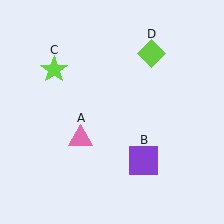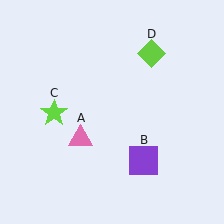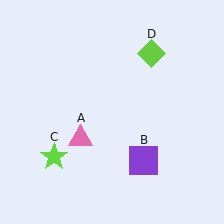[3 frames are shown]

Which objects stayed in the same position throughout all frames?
Pink triangle (object A) and purple square (object B) and lime diamond (object D) remained stationary.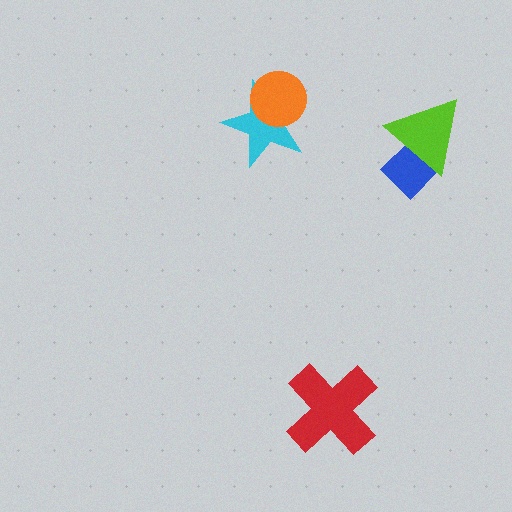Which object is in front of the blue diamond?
The lime triangle is in front of the blue diamond.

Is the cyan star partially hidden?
Yes, it is partially covered by another shape.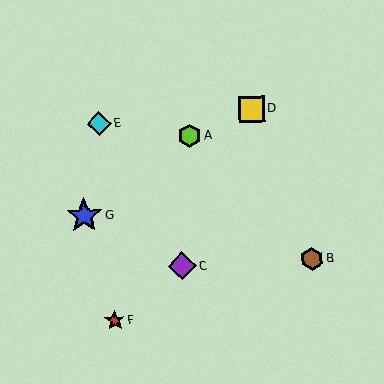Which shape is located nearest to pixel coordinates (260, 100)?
The yellow square (labeled D) at (252, 109) is nearest to that location.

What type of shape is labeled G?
Shape G is a blue star.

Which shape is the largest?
The blue star (labeled G) is the largest.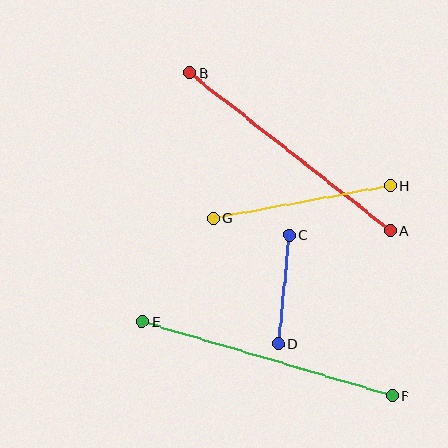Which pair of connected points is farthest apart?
Points E and F are farthest apart.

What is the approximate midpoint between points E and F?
The midpoint is at approximately (267, 359) pixels.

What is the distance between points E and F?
The distance is approximately 261 pixels.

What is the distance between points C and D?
The distance is approximately 109 pixels.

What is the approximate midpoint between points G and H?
The midpoint is at approximately (302, 202) pixels.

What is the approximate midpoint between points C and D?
The midpoint is at approximately (284, 289) pixels.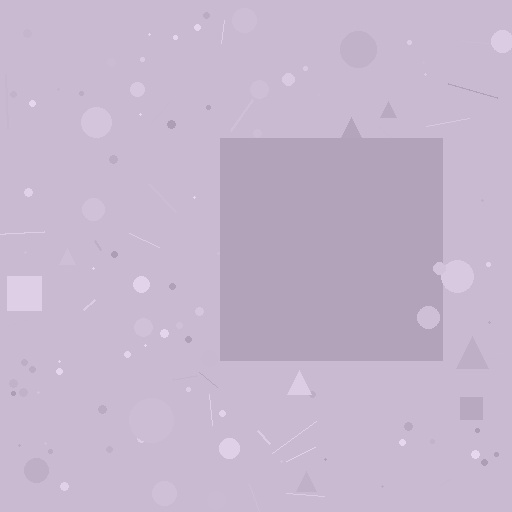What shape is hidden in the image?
A square is hidden in the image.